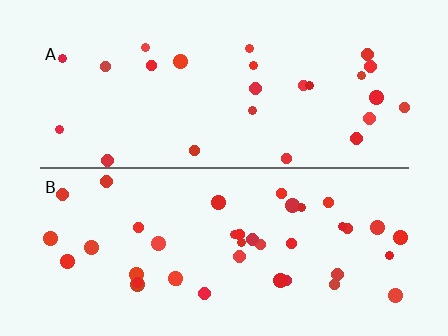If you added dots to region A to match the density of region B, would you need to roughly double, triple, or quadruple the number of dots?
Approximately double.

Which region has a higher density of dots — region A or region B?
B (the bottom).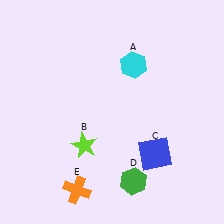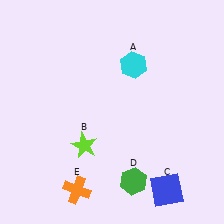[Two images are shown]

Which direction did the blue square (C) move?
The blue square (C) moved down.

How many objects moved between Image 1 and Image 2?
1 object moved between the two images.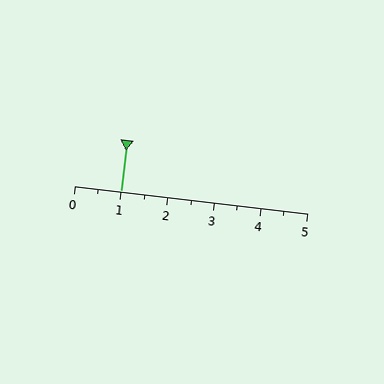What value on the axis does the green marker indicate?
The marker indicates approximately 1.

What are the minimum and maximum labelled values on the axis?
The axis runs from 0 to 5.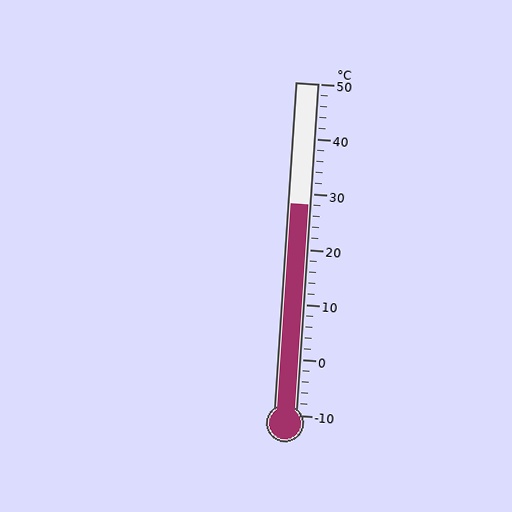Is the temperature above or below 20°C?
The temperature is above 20°C.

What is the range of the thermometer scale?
The thermometer scale ranges from -10°C to 50°C.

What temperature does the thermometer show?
The thermometer shows approximately 28°C.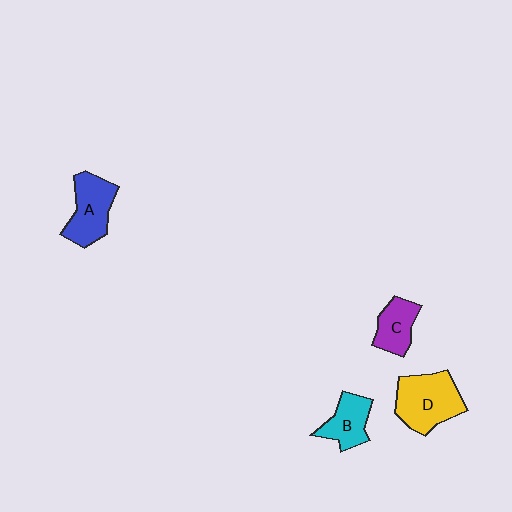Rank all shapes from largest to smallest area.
From largest to smallest: D (yellow), A (blue), B (cyan), C (purple).